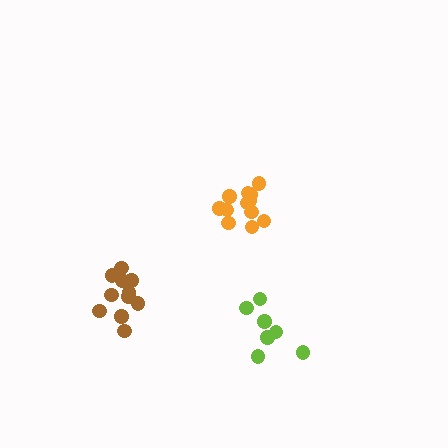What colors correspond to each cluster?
The clusters are colored: orange, lime, brown.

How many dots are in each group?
Group 1: 12 dots, Group 2: 7 dots, Group 3: 12 dots (31 total).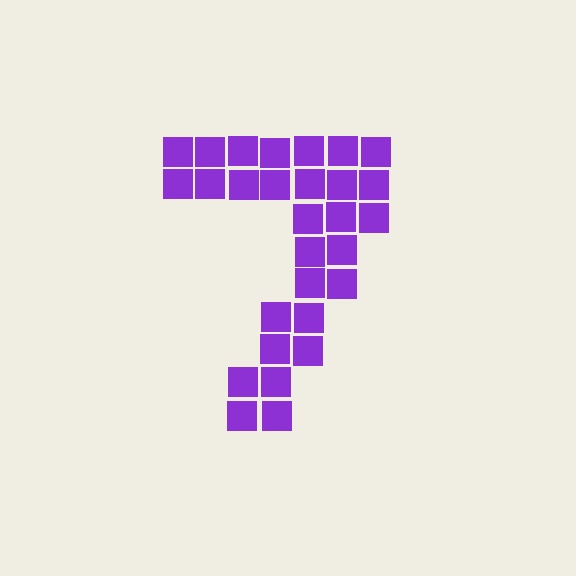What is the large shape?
The large shape is the digit 7.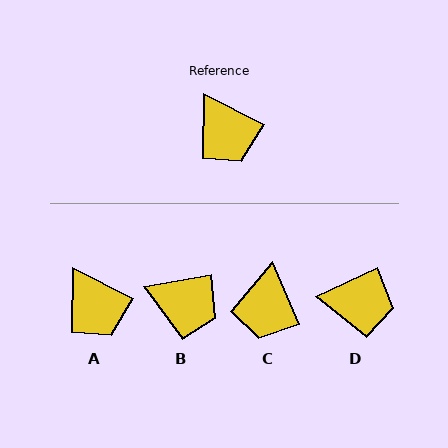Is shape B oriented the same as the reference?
No, it is off by about 36 degrees.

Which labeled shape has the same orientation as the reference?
A.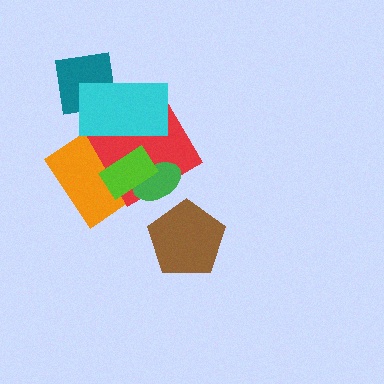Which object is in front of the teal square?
The cyan rectangle is in front of the teal square.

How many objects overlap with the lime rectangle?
3 objects overlap with the lime rectangle.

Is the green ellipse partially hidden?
Yes, it is partially covered by another shape.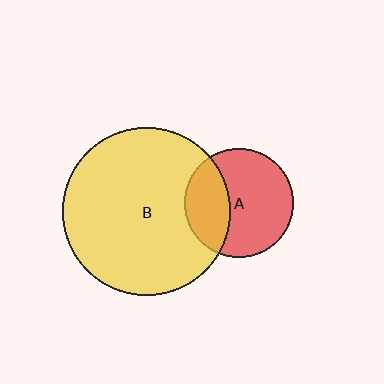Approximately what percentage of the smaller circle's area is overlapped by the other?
Approximately 35%.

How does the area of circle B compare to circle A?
Approximately 2.4 times.